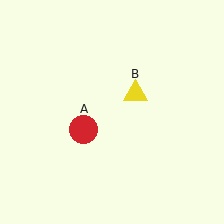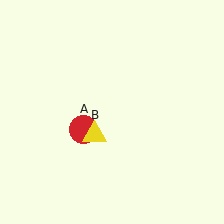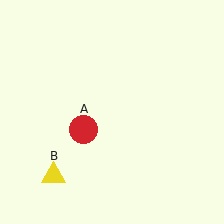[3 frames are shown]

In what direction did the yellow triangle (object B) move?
The yellow triangle (object B) moved down and to the left.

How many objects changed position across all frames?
1 object changed position: yellow triangle (object B).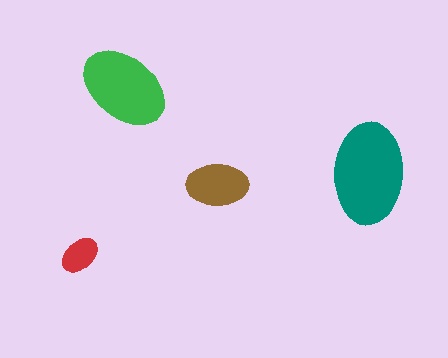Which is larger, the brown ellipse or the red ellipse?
The brown one.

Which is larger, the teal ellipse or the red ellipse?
The teal one.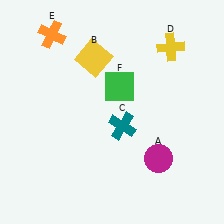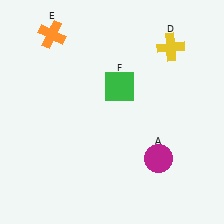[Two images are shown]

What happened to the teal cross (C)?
The teal cross (C) was removed in Image 2. It was in the bottom-right area of Image 1.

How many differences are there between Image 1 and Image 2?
There are 2 differences between the two images.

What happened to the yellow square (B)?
The yellow square (B) was removed in Image 2. It was in the top-left area of Image 1.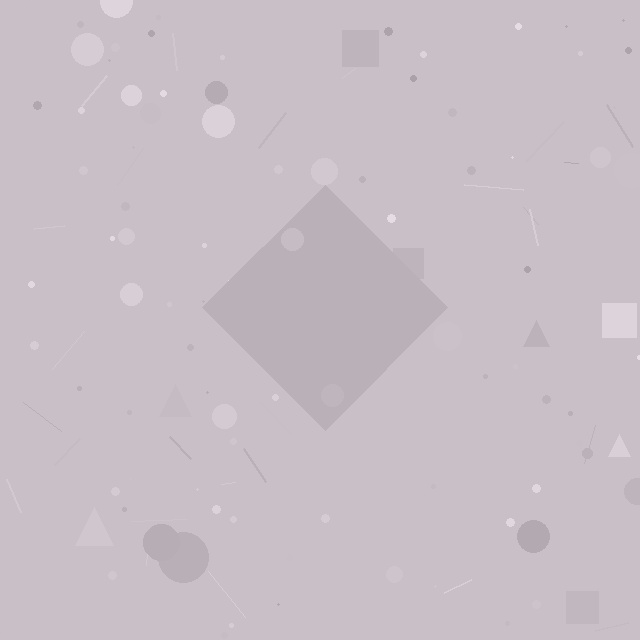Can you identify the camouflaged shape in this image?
The camouflaged shape is a diamond.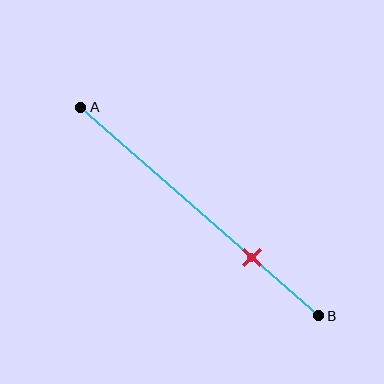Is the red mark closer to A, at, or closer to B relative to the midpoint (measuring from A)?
The red mark is closer to point B than the midpoint of segment AB.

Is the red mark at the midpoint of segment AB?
No, the mark is at about 70% from A, not at the 50% midpoint.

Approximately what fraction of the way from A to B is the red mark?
The red mark is approximately 70% of the way from A to B.